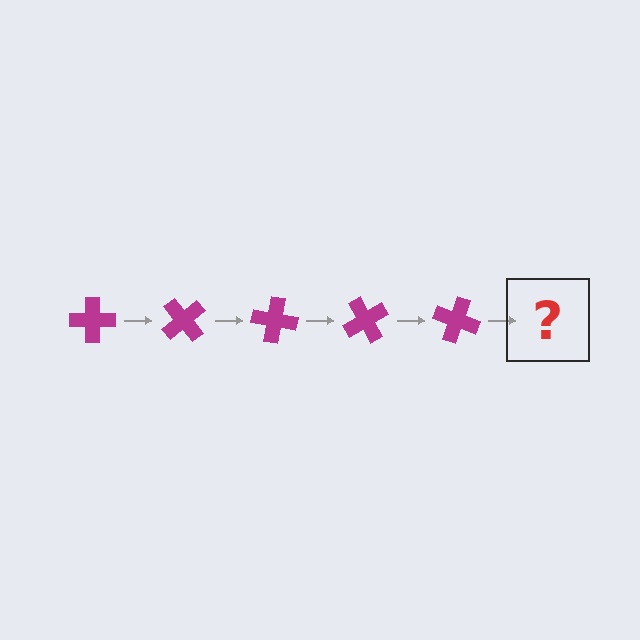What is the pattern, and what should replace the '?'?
The pattern is that the cross rotates 50 degrees each step. The '?' should be a magenta cross rotated 250 degrees.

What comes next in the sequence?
The next element should be a magenta cross rotated 250 degrees.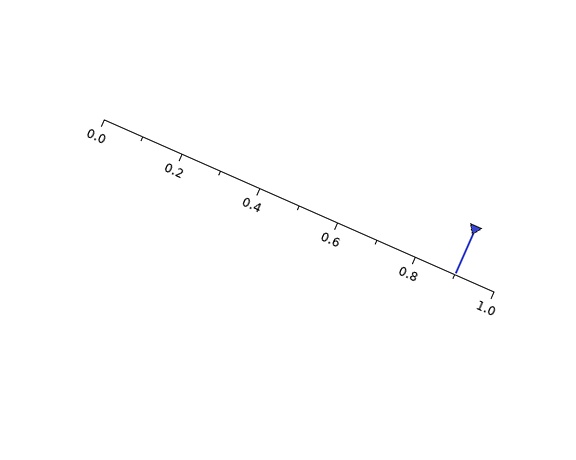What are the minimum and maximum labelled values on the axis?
The axis runs from 0.0 to 1.0.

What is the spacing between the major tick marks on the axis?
The major ticks are spaced 0.2 apart.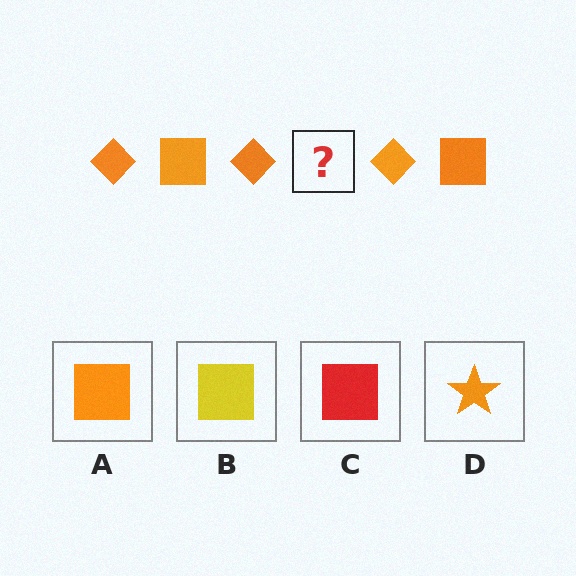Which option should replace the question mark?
Option A.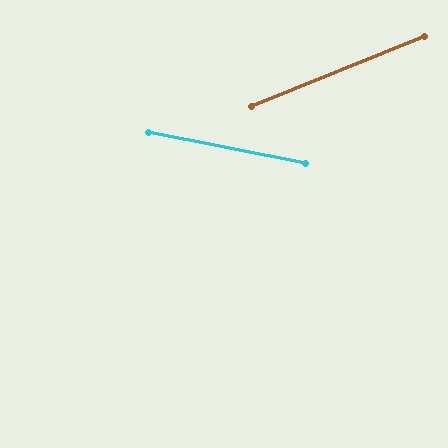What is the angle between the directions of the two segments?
Approximately 33 degrees.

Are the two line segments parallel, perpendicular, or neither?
Neither parallel nor perpendicular — they differ by about 33°.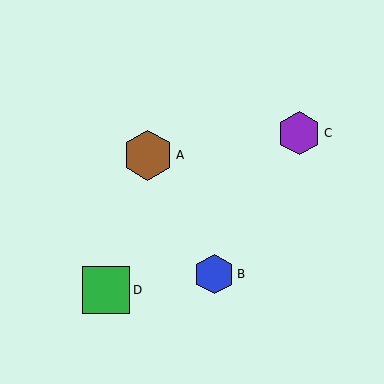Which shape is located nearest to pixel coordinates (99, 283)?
The green square (labeled D) at (106, 290) is nearest to that location.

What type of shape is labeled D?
Shape D is a green square.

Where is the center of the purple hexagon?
The center of the purple hexagon is at (299, 133).